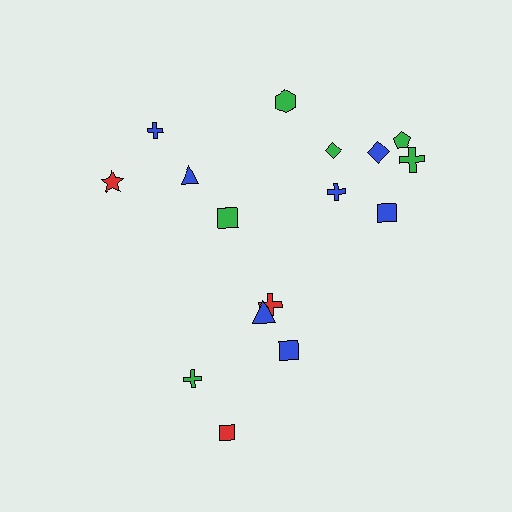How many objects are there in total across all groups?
There are 16 objects.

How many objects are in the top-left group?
There are 4 objects.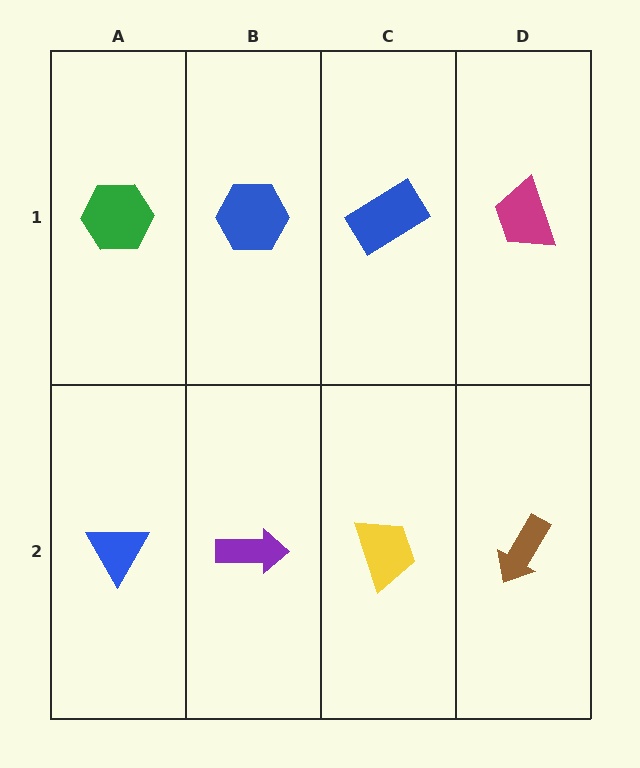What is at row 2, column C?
A yellow trapezoid.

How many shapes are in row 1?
4 shapes.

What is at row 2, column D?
A brown arrow.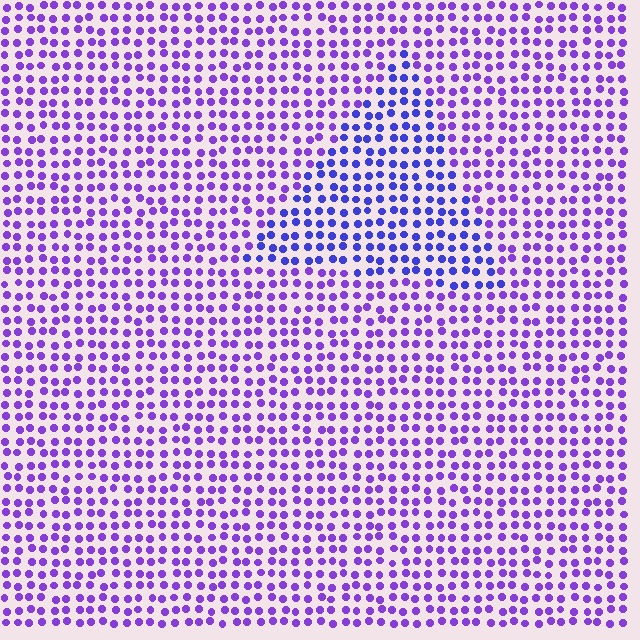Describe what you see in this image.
The image is filled with small purple elements in a uniform arrangement. A triangle-shaped region is visible where the elements are tinted to a slightly different hue, forming a subtle color boundary.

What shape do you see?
I see a triangle.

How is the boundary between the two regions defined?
The boundary is defined purely by a slight shift in hue (about 29 degrees). Spacing, size, and orientation are identical on both sides.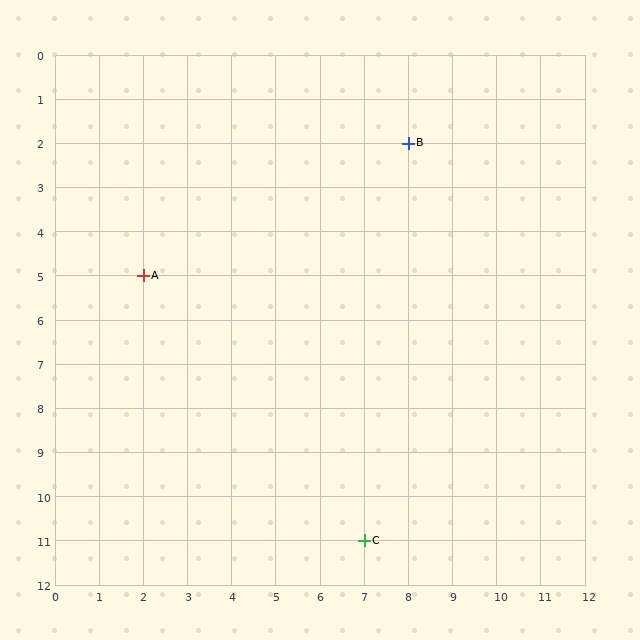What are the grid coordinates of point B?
Point B is at grid coordinates (8, 2).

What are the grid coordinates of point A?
Point A is at grid coordinates (2, 5).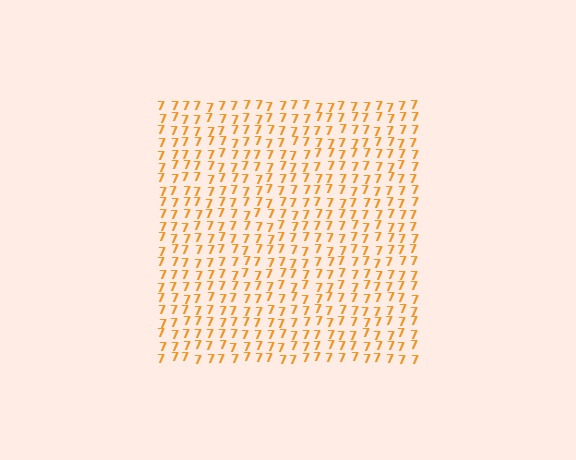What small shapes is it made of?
It is made of small digit 7's.